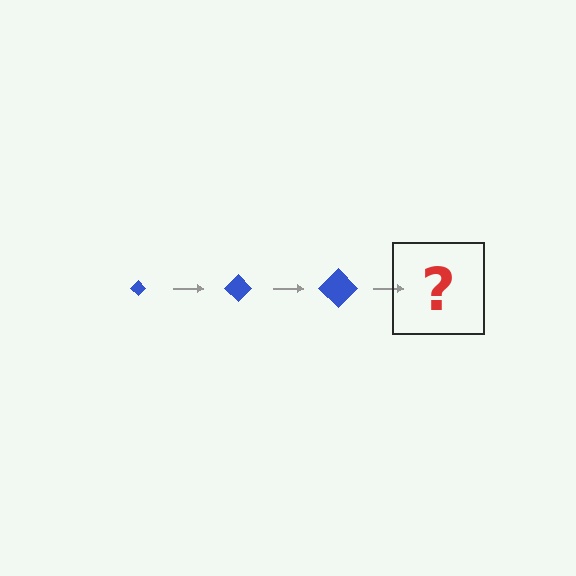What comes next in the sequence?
The next element should be a blue diamond, larger than the previous one.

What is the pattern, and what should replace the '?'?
The pattern is that the diamond gets progressively larger each step. The '?' should be a blue diamond, larger than the previous one.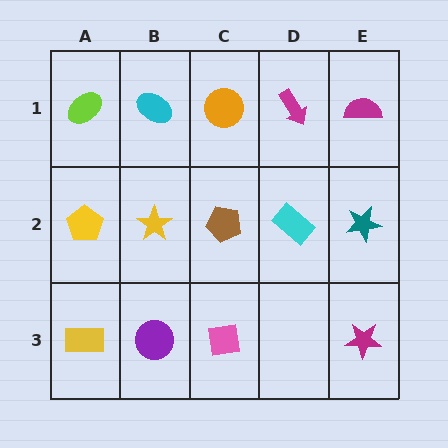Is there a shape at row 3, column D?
No, that cell is empty.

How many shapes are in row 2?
5 shapes.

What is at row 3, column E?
A magenta star.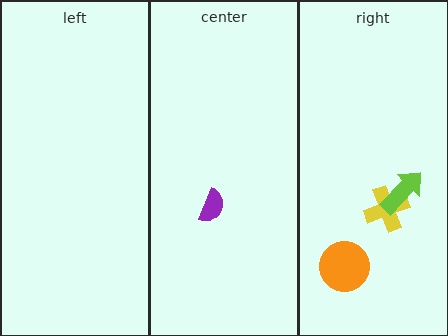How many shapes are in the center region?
1.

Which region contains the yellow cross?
The right region.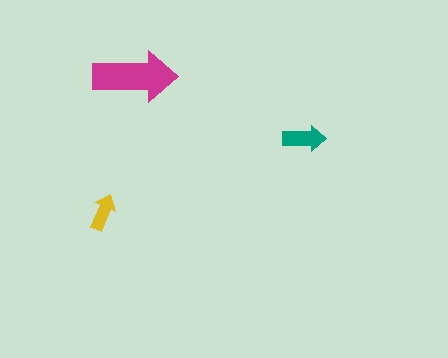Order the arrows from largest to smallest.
the magenta one, the teal one, the yellow one.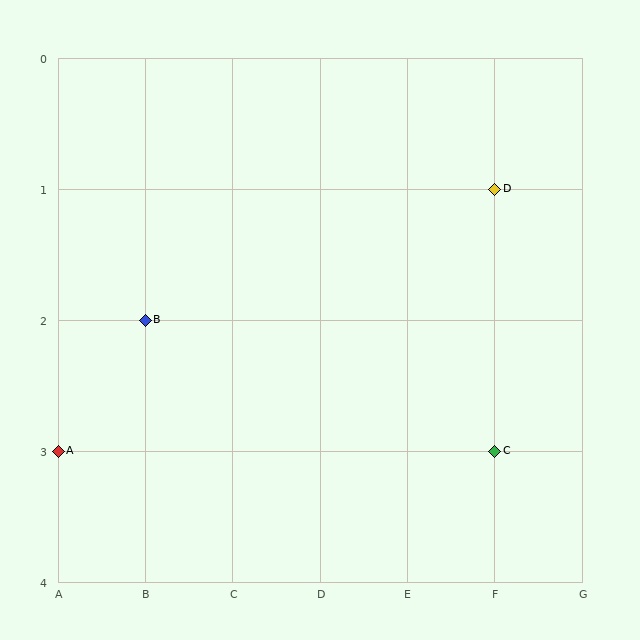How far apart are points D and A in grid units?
Points D and A are 5 columns and 2 rows apart (about 5.4 grid units diagonally).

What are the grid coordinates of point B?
Point B is at grid coordinates (B, 2).